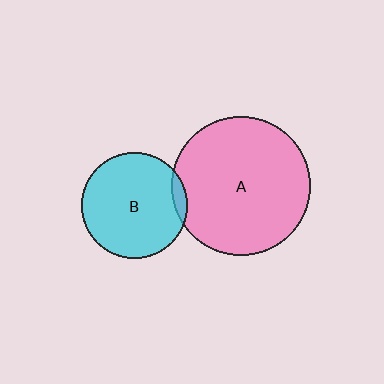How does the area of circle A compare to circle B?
Approximately 1.7 times.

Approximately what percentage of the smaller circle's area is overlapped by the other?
Approximately 5%.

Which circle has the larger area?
Circle A (pink).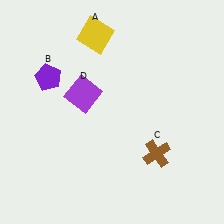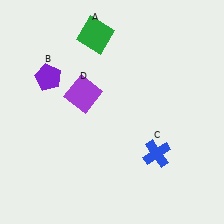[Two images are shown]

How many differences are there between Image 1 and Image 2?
There are 2 differences between the two images.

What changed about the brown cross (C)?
In Image 1, C is brown. In Image 2, it changed to blue.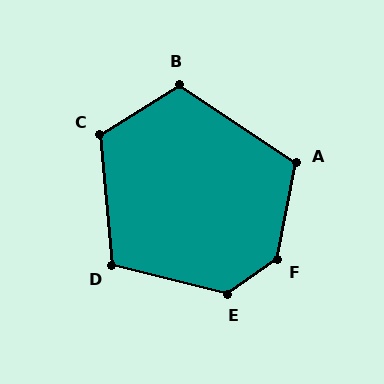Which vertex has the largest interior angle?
F, at approximately 137 degrees.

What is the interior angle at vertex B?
Approximately 114 degrees (obtuse).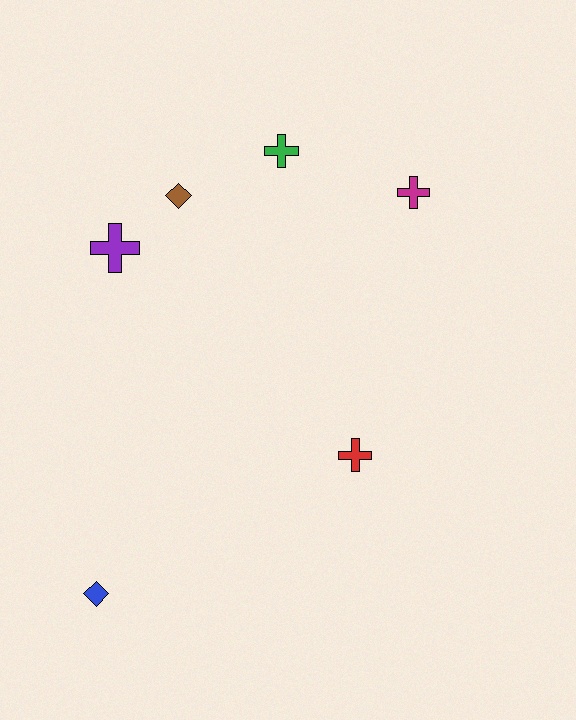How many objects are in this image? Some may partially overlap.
There are 6 objects.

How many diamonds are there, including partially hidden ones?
There are 2 diamonds.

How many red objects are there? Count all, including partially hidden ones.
There is 1 red object.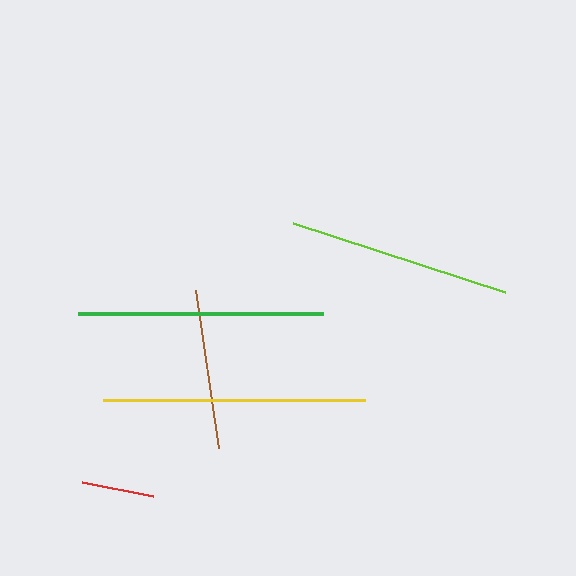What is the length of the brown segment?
The brown segment is approximately 159 pixels long.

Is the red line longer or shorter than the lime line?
The lime line is longer than the red line.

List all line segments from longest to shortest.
From longest to shortest: yellow, green, lime, brown, red.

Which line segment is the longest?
The yellow line is the longest at approximately 262 pixels.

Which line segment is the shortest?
The red line is the shortest at approximately 72 pixels.